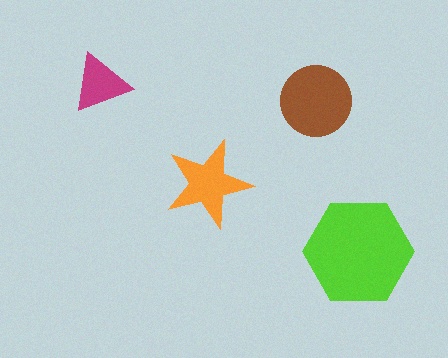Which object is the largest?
The lime hexagon.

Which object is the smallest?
The magenta triangle.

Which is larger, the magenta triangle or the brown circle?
The brown circle.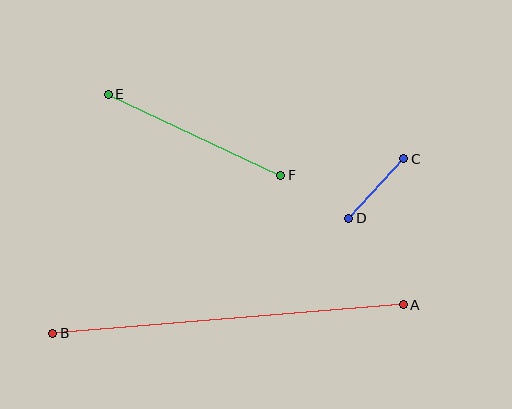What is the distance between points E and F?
The distance is approximately 191 pixels.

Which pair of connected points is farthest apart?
Points A and B are farthest apart.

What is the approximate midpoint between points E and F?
The midpoint is at approximately (195, 135) pixels.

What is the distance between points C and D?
The distance is approximately 81 pixels.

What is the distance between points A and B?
The distance is approximately 352 pixels.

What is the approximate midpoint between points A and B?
The midpoint is at approximately (228, 319) pixels.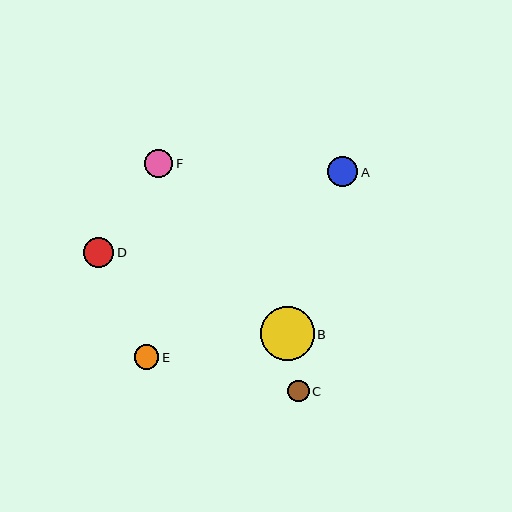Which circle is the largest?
Circle B is the largest with a size of approximately 54 pixels.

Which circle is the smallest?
Circle C is the smallest with a size of approximately 22 pixels.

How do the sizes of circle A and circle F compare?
Circle A and circle F are approximately the same size.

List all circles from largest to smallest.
From largest to smallest: B, D, A, F, E, C.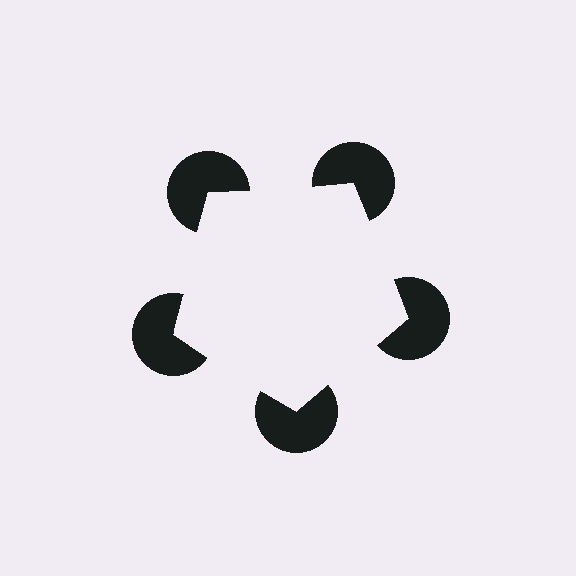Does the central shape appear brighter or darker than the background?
It typically appears slightly brighter than the background, even though no actual brightness change is drawn.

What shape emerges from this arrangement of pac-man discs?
An illusory pentagon — its edges are inferred from the aligned wedge cuts in the pac-man discs, not physically drawn.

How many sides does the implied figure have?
5 sides.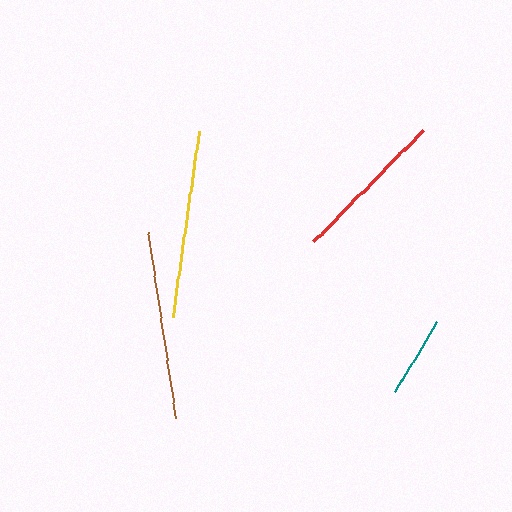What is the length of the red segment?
The red segment is approximately 157 pixels long.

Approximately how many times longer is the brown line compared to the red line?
The brown line is approximately 1.2 times the length of the red line.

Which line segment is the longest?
The yellow line is the longest at approximately 188 pixels.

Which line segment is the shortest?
The teal line is the shortest at approximately 82 pixels.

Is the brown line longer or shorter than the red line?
The brown line is longer than the red line.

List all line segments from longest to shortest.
From longest to shortest: yellow, brown, red, teal.